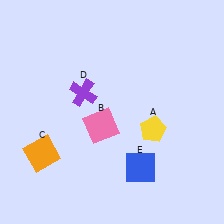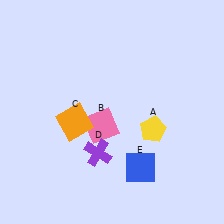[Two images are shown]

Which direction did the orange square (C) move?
The orange square (C) moved right.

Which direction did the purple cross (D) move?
The purple cross (D) moved down.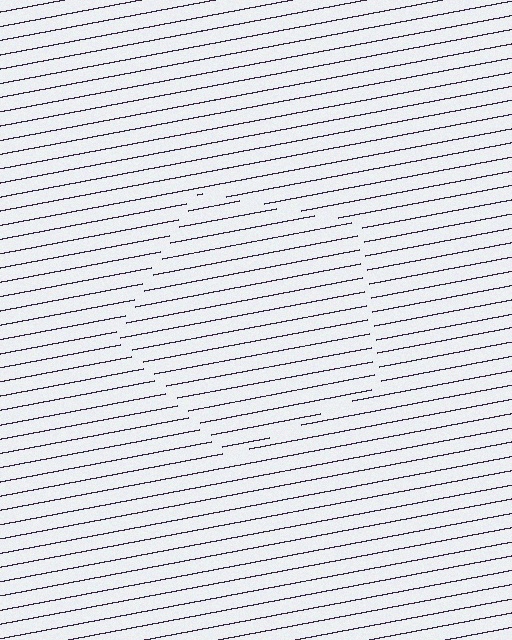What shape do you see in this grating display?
An illusory pentagon. The interior of the shape contains the same grating, shifted by half a period — the contour is defined by the phase discontinuity where line-ends from the inner and outer gratings abut.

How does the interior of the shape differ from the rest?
The interior of the shape contains the same grating, shifted by half a period — the contour is defined by the phase discontinuity where line-ends from the inner and outer gratings abut.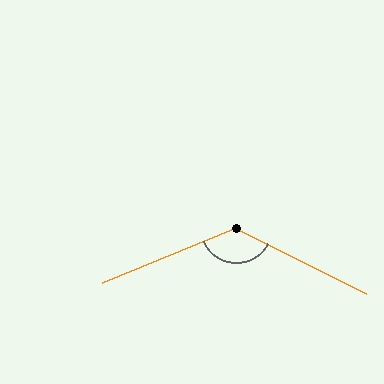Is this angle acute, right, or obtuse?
It is obtuse.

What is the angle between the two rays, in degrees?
Approximately 131 degrees.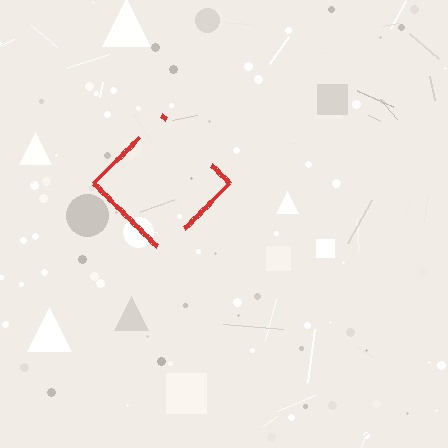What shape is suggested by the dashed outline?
The dashed outline suggests a diamond.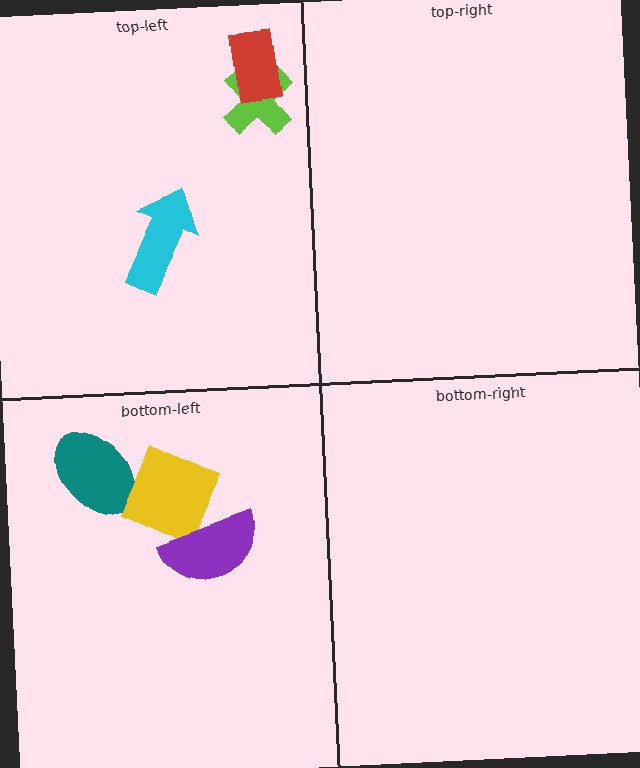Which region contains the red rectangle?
The top-left region.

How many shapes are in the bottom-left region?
3.